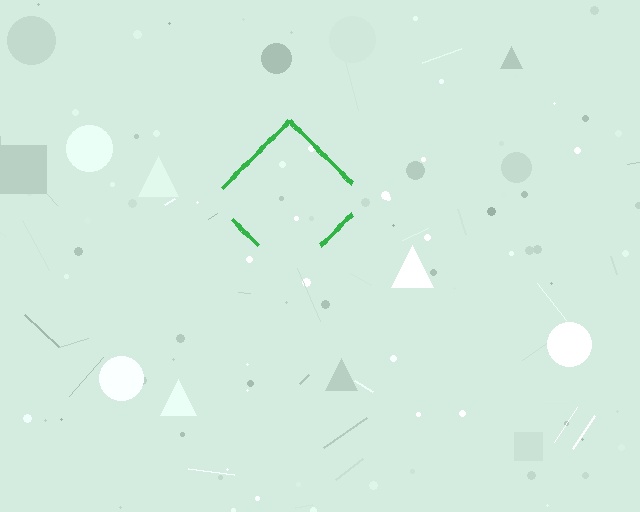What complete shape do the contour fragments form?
The contour fragments form a diamond.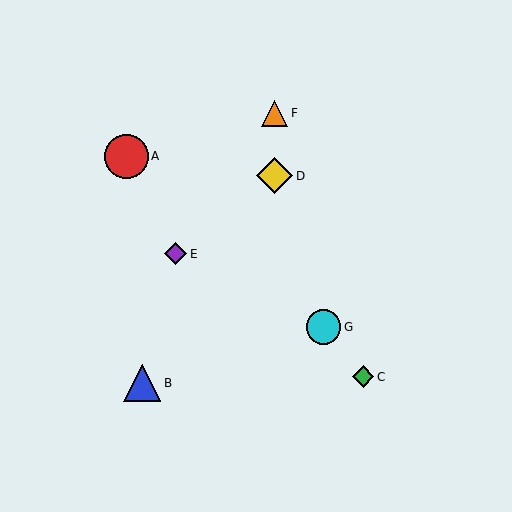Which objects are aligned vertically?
Objects D, F are aligned vertically.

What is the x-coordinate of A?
Object A is at x≈126.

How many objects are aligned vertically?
2 objects (D, F) are aligned vertically.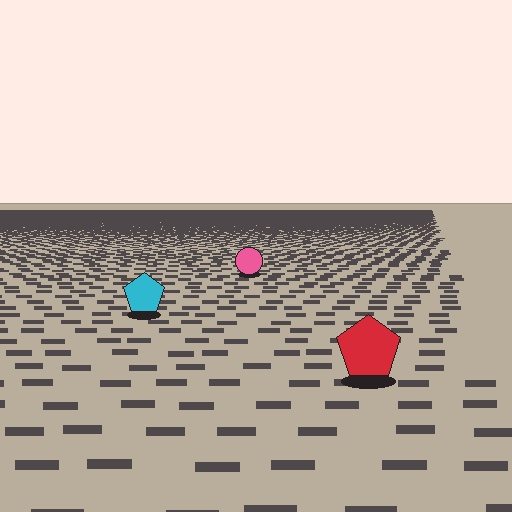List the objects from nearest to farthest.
From nearest to farthest: the red pentagon, the cyan pentagon, the pink circle.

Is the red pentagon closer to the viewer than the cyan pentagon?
Yes. The red pentagon is closer — you can tell from the texture gradient: the ground texture is coarser near it.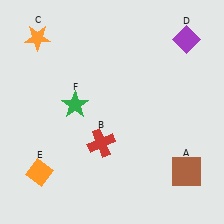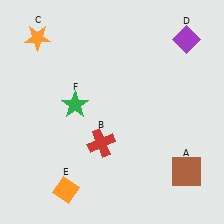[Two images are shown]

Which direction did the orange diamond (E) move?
The orange diamond (E) moved right.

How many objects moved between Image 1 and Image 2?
1 object moved between the two images.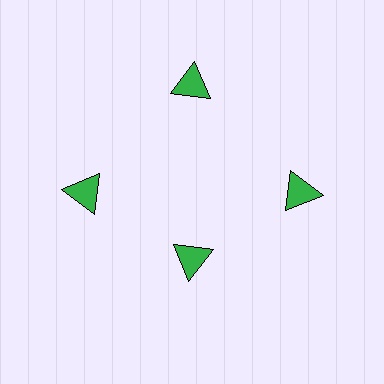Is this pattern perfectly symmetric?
No. The 4 green triangles are arranged in a ring, but one element near the 6 o'clock position is pulled inward toward the center, breaking the 4-fold rotational symmetry.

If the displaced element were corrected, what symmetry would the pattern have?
It would have 4-fold rotational symmetry — the pattern would map onto itself every 90 degrees.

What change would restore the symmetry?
The symmetry would be restored by moving it outward, back onto the ring so that all 4 triangles sit at equal angles and equal distance from the center.